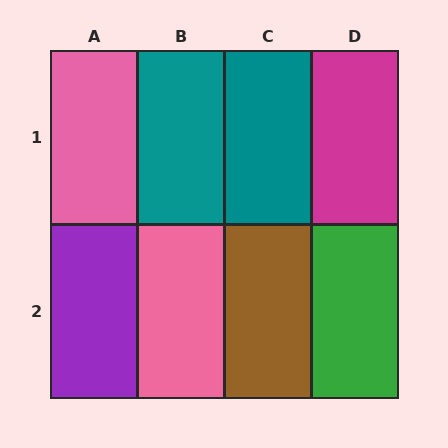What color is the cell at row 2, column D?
Green.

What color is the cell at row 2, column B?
Pink.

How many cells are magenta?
1 cell is magenta.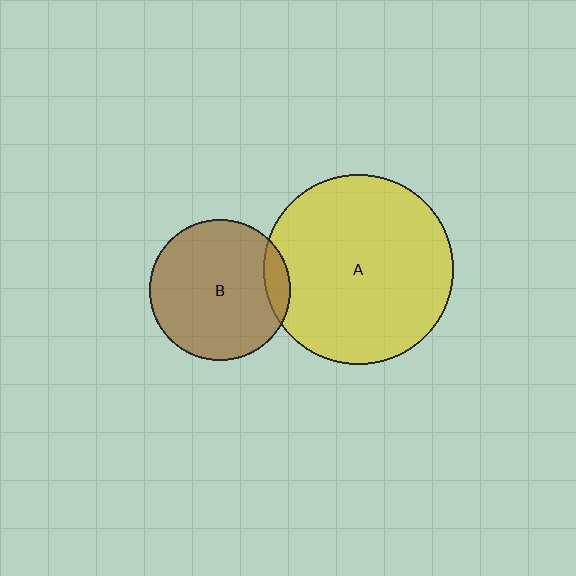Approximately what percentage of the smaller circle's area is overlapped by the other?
Approximately 10%.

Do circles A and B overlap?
Yes.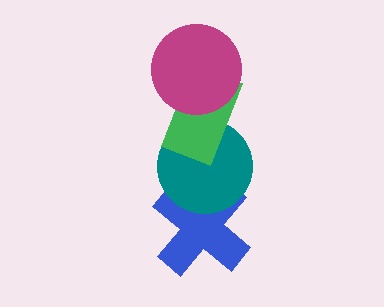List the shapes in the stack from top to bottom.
From top to bottom: the magenta circle, the green rectangle, the teal circle, the blue cross.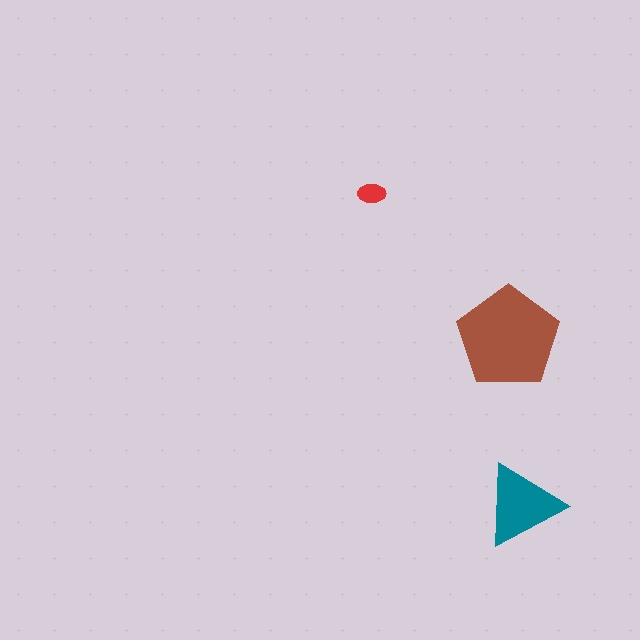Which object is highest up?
The red ellipse is topmost.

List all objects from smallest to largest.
The red ellipse, the teal triangle, the brown pentagon.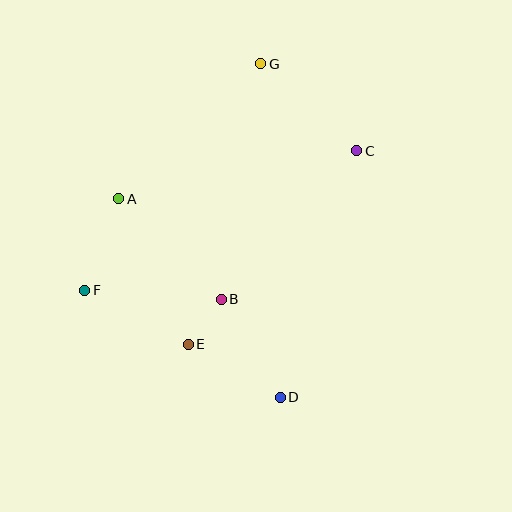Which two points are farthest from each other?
Points D and G are farthest from each other.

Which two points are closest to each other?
Points B and E are closest to each other.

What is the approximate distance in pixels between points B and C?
The distance between B and C is approximately 201 pixels.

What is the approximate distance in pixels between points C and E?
The distance between C and E is approximately 257 pixels.